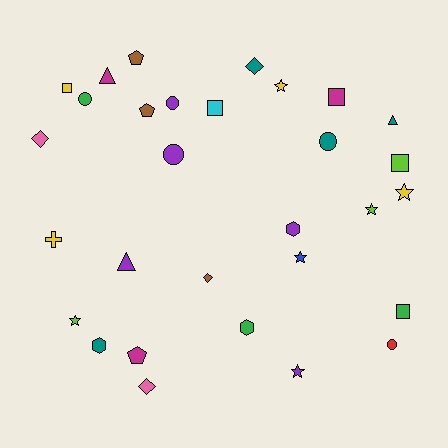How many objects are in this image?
There are 30 objects.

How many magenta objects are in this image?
There are 3 magenta objects.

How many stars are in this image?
There are 6 stars.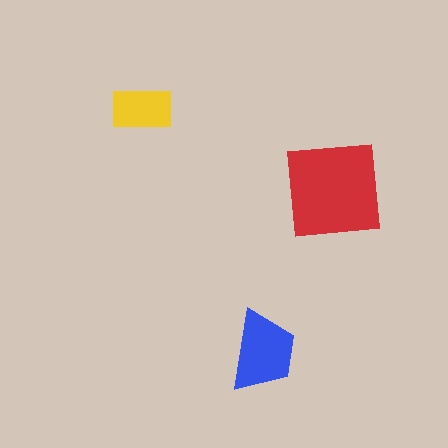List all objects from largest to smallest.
The red square, the blue trapezoid, the yellow rectangle.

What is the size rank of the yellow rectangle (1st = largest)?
3rd.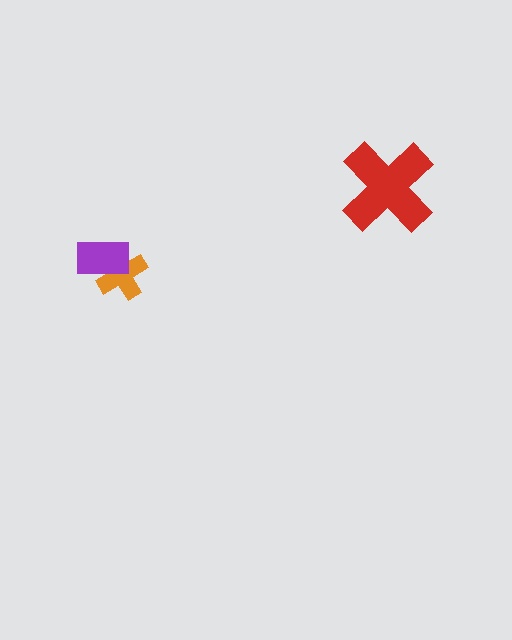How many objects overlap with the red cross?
0 objects overlap with the red cross.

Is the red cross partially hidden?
No, no other shape covers it.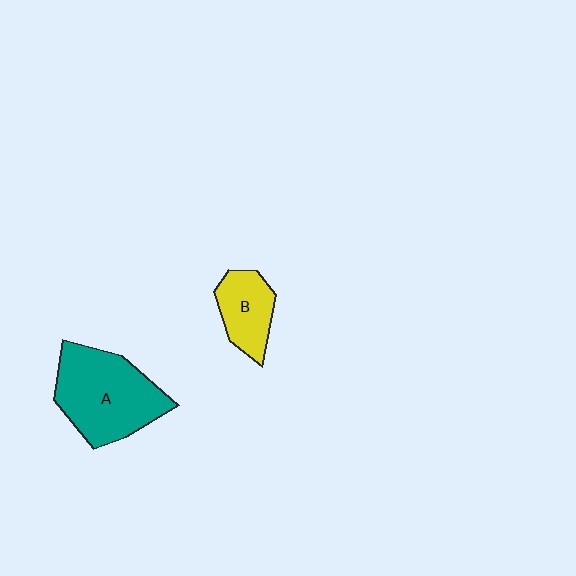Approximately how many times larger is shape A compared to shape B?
Approximately 2.0 times.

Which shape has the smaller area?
Shape B (yellow).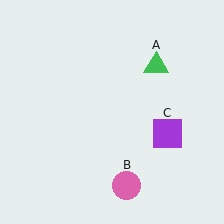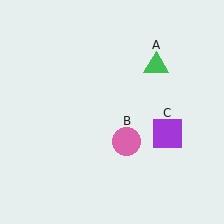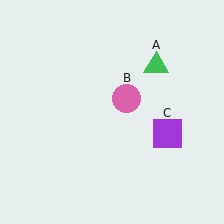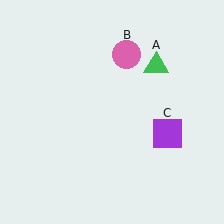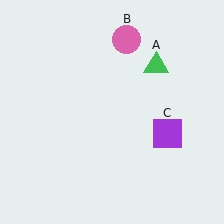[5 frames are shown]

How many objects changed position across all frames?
1 object changed position: pink circle (object B).